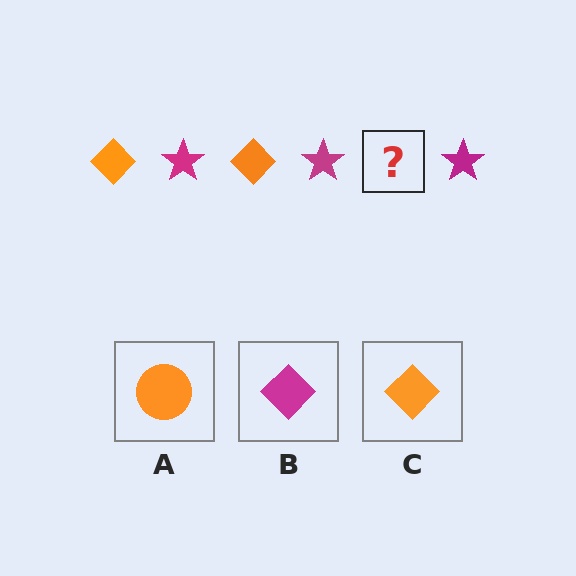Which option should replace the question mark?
Option C.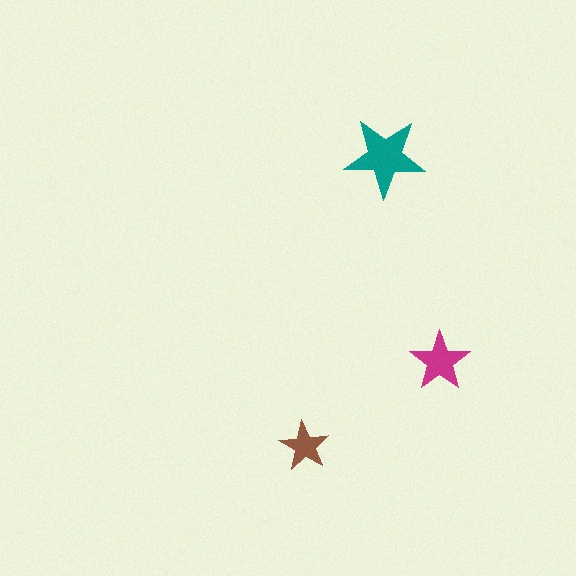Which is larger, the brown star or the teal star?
The teal one.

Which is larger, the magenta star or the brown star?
The magenta one.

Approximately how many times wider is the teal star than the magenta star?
About 1.5 times wider.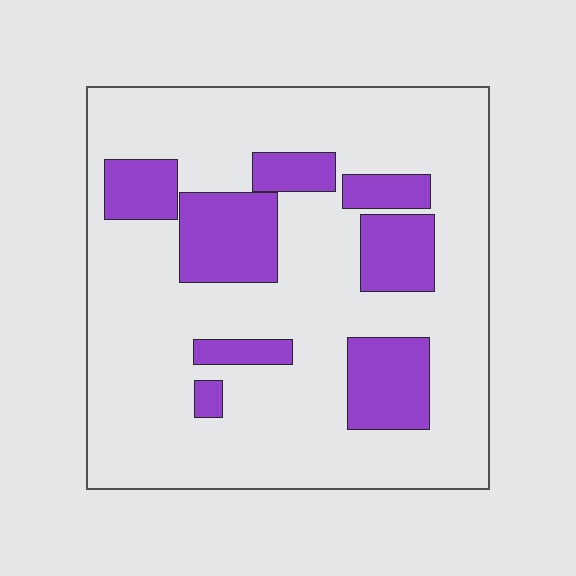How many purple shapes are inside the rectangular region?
8.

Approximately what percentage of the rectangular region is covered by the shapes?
Approximately 25%.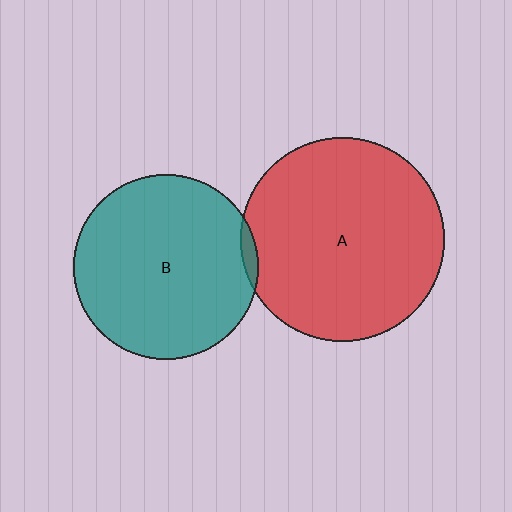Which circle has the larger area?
Circle A (red).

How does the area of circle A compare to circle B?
Approximately 1.2 times.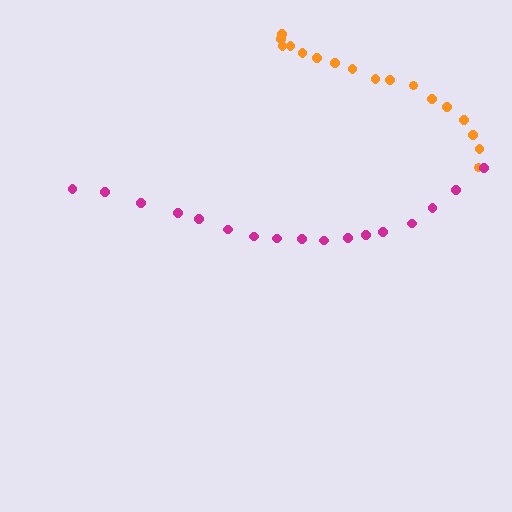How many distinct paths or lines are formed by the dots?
There are 2 distinct paths.